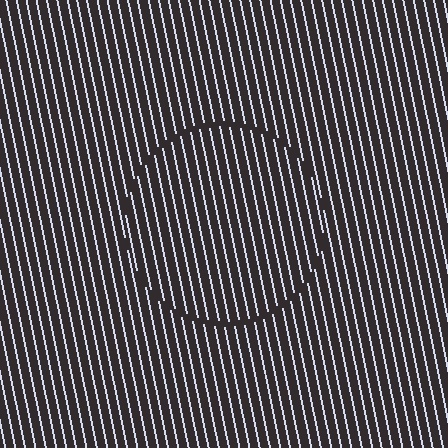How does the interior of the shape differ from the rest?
The interior of the shape contains the same grating, shifted by half a period — the contour is defined by the phase discontinuity where line-ends from the inner and outer gratings abut.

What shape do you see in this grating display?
An illusory circle. The interior of the shape contains the same grating, shifted by half a period — the contour is defined by the phase discontinuity where line-ends from the inner and outer gratings abut.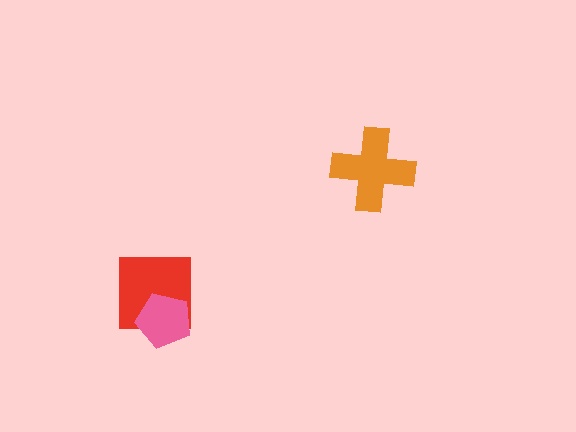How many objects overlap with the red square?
1 object overlaps with the red square.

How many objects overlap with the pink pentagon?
1 object overlaps with the pink pentagon.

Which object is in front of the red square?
The pink pentagon is in front of the red square.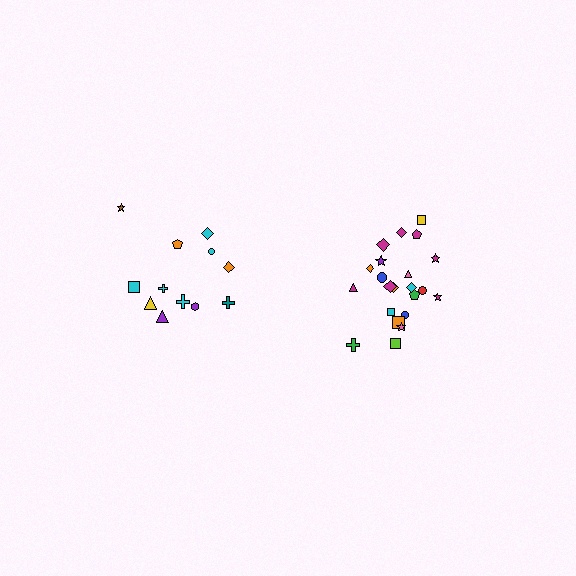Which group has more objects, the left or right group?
The right group.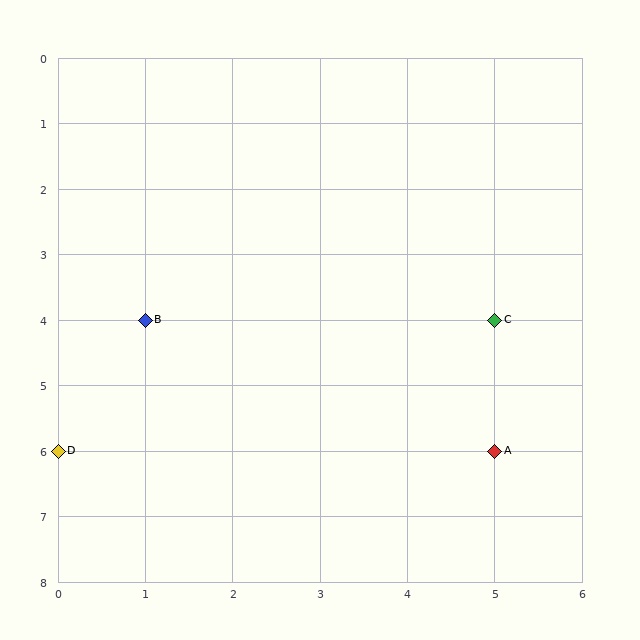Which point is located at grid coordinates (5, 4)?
Point C is at (5, 4).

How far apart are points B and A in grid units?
Points B and A are 4 columns and 2 rows apart (about 4.5 grid units diagonally).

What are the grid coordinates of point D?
Point D is at grid coordinates (0, 6).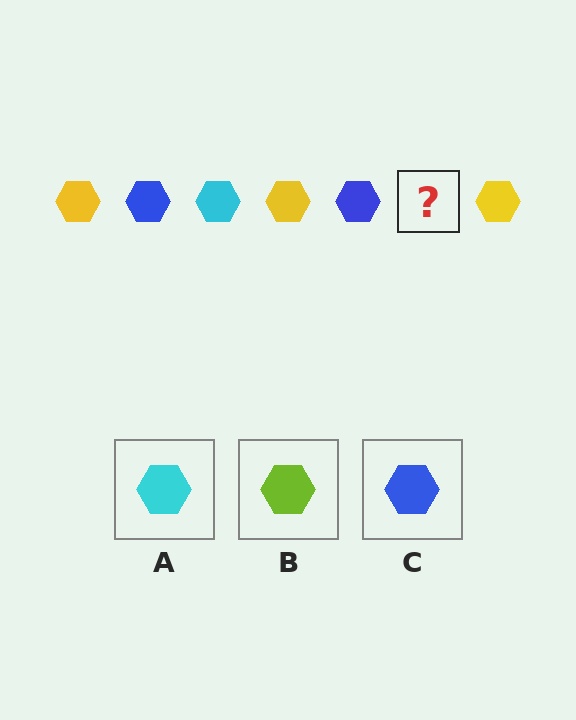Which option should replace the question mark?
Option A.